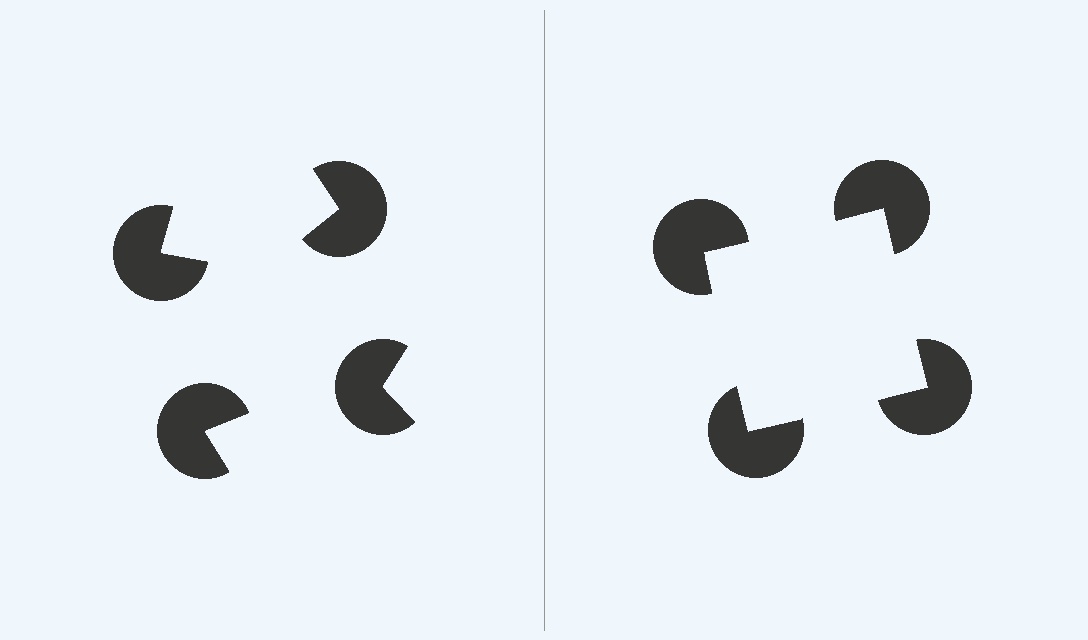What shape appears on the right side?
An illusory square.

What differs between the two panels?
The pac-man discs are positioned identically on both sides; only the wedge orientations differ. On the right they align to a square; on the left they are misaligned.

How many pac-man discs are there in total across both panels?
8 — 4 on each side.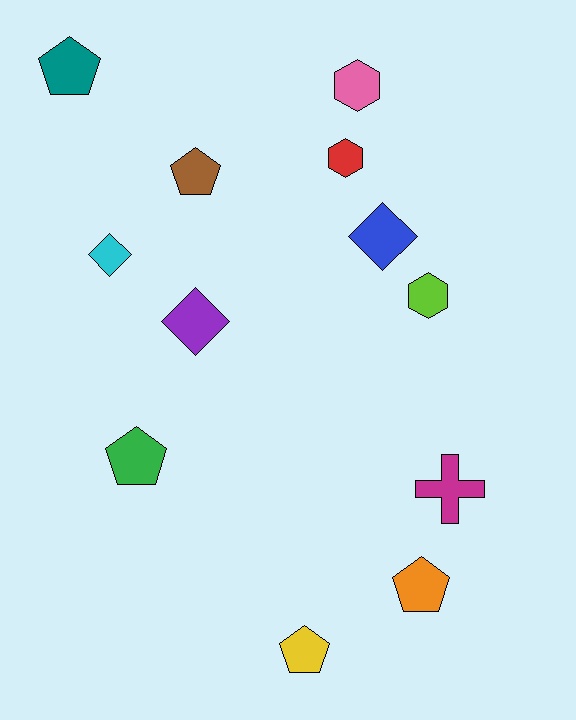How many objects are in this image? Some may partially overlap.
There are 12 objects.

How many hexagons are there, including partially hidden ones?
There are 3 hexagons.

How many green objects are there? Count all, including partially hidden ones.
There is 1 green object.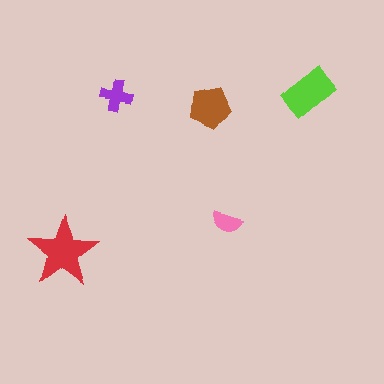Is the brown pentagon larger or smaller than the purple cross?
Larger.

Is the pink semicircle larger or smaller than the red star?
Smaller.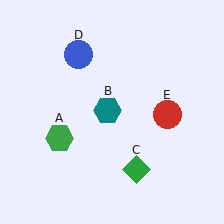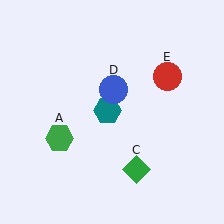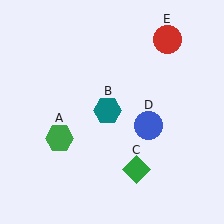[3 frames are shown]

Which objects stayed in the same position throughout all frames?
Green hexagon (object A) and teal hexagon (object B) and green diamond (object C) remained stationary.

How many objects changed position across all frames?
2 objects changed position: blue circle (object D), red circle (object E).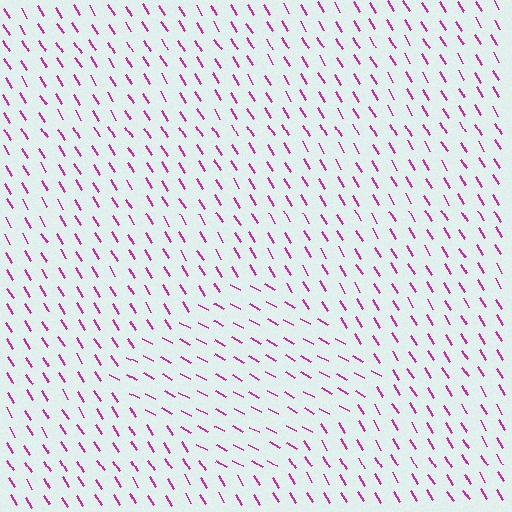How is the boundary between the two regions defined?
The boundary is defined purely by a change in line orientation (approximately 31 degrees difference). All lines are the same color and thickness.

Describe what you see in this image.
The image is filled with small magenta line segments. A diamond region in the image has lines oriented differently from the surrounding lines, creating a visible texture boundary.